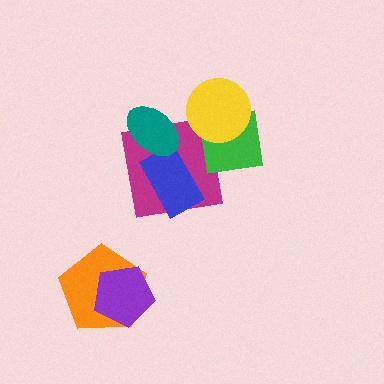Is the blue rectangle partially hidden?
Yes, it is partially covered by another shape.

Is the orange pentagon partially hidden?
Yes, it is partially covered by another shape.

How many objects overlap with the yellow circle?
1 object overlaps with the yellow circle.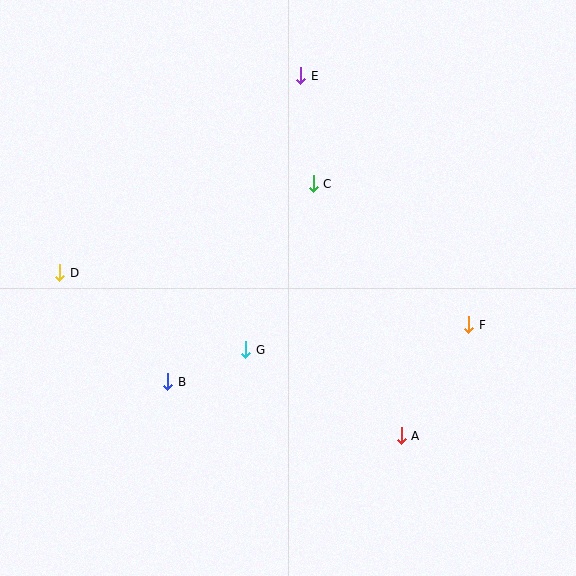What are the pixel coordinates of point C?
Point C is at (313, 184).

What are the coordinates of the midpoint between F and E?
The midpoint between F and E is at (385, 200).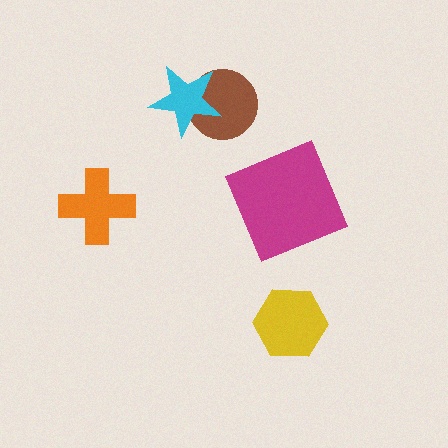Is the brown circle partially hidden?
Yes, it is partially covered by another shape.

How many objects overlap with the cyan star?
1 object overlaps with the cyan star.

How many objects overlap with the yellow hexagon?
0 objects overlap with the yellow hexagon.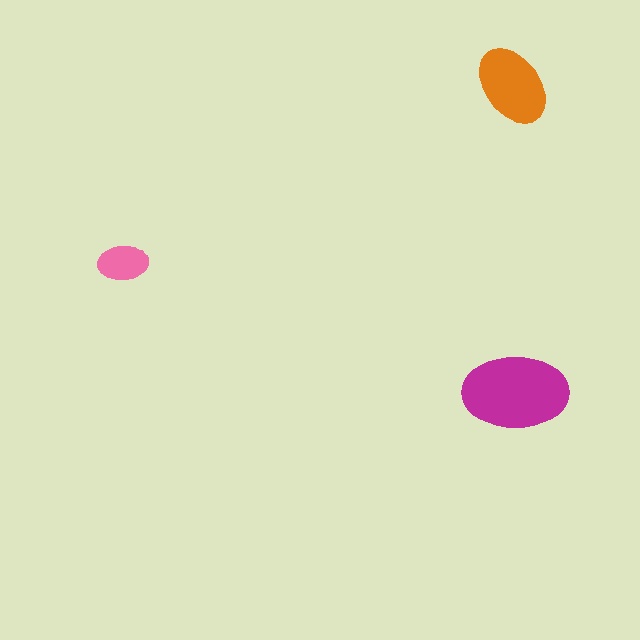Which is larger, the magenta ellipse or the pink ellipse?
The magenta one.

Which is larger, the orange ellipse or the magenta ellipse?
The magenta one.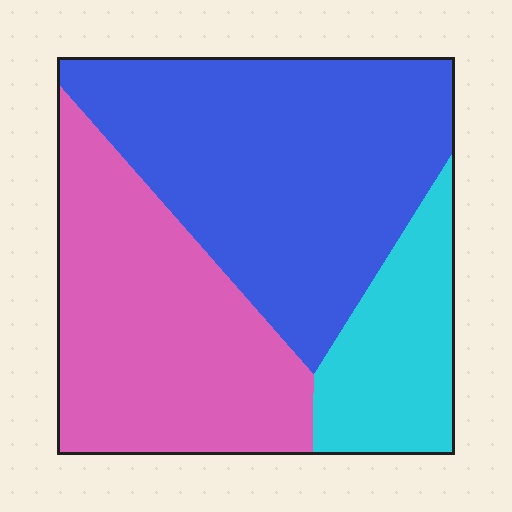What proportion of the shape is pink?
Pink covers 37% of the shape.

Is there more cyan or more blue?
Blue.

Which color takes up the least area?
Cyan, at roughly 15%.